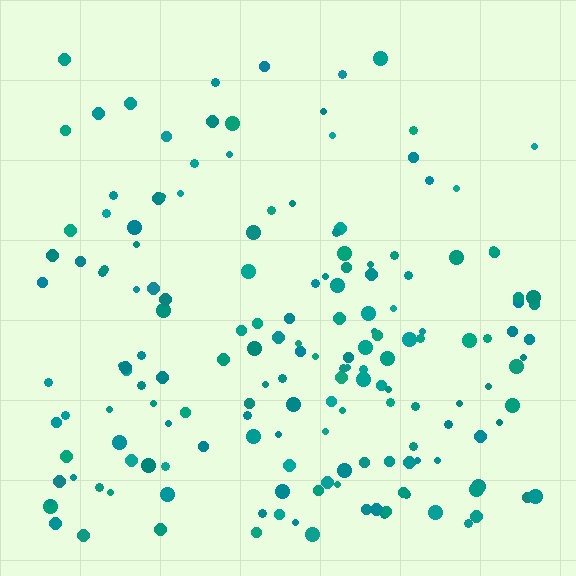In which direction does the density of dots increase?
From top to bottom, with the bottom side densest.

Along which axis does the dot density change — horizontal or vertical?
Vertical.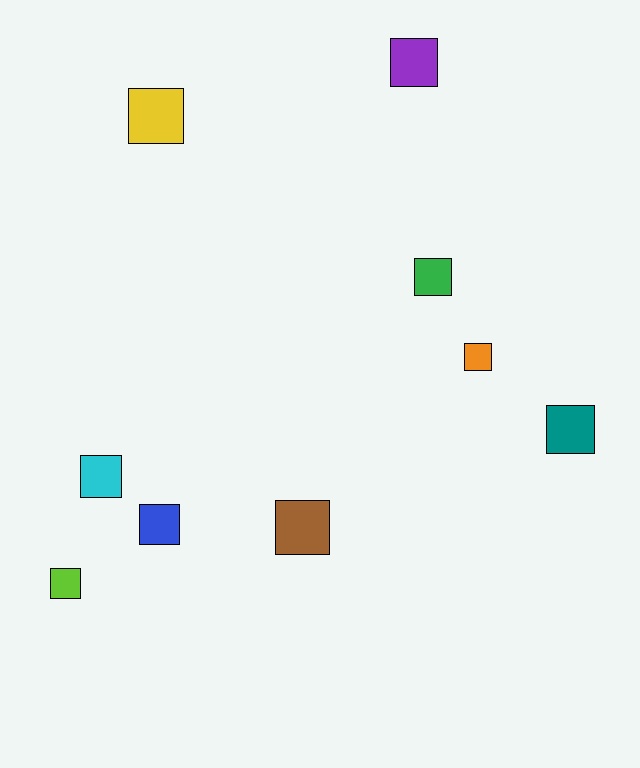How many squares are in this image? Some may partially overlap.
There are 9 squares.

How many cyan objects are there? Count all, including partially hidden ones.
There is 1 cyan object.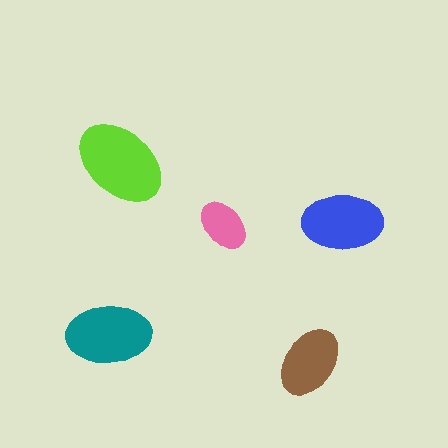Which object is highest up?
The lime ellipse is topmost.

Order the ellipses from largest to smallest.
the lime one, the teal one, the blue one, the brown one, the pink one.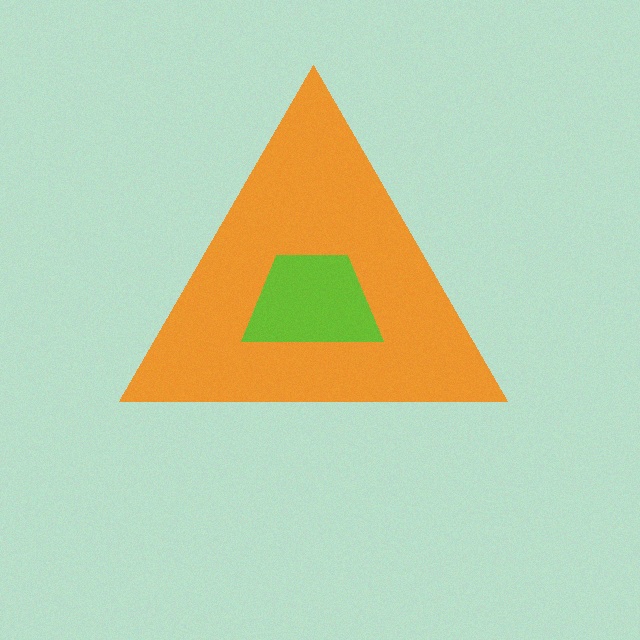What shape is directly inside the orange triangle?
The lime trapezoid.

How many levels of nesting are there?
2.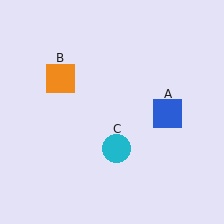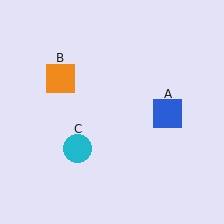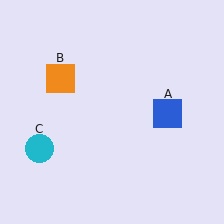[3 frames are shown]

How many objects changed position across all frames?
1 object changed position: cyan circle (object C).